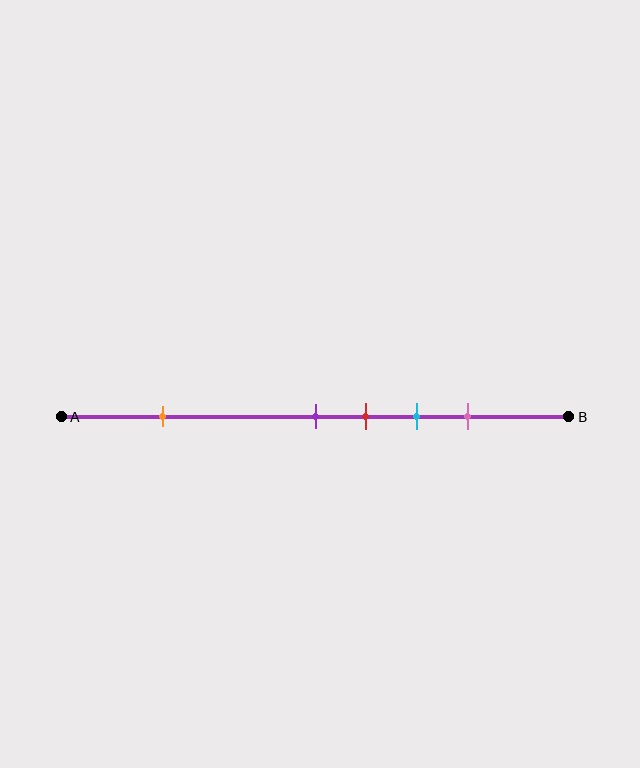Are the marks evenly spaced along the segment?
No, the marks are not evenly spaced.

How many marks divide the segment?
There are 5 marks dividing the segment.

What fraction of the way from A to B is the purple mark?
The purple mark is approximately 50% (0.5) of the way from A to B.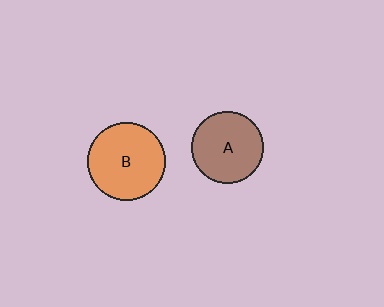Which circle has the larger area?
Circle B (orange).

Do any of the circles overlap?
No, none of the circles overlap.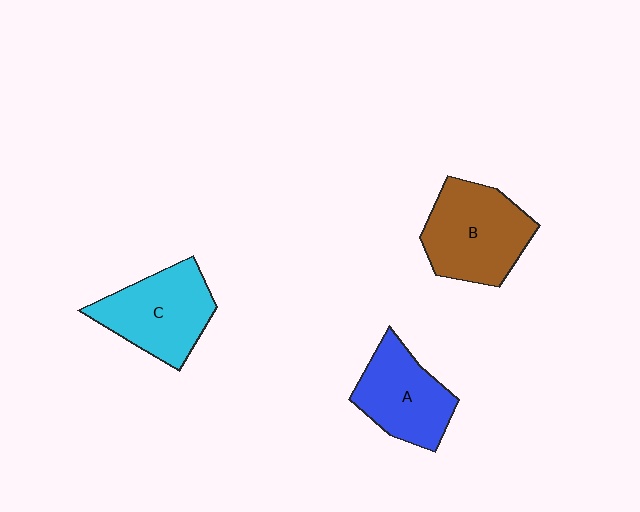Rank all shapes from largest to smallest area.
From largest to smallest: B (brown), C (cyan), A (blue).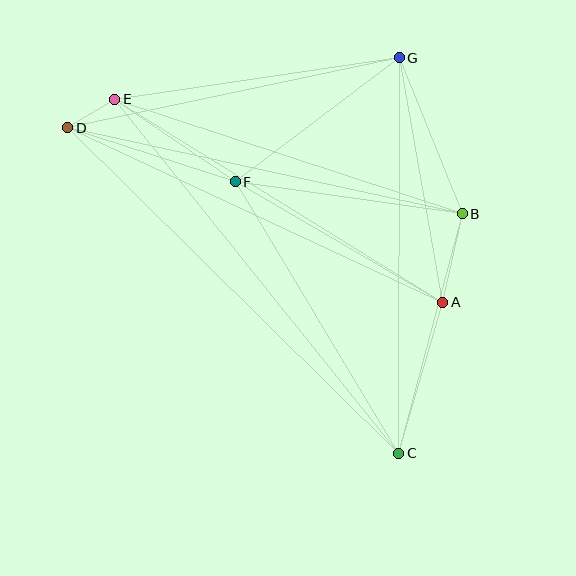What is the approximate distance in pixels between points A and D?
The distance between A and D is approximately 413 pixels.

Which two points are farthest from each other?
Points C and D are farthest from each other.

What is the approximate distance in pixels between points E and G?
The distance between E and G is approximately 288 pixels.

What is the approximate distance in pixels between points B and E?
The distance between B and E is approximately 366 pixels.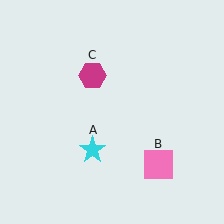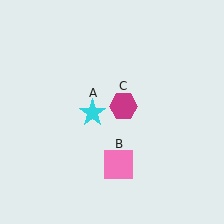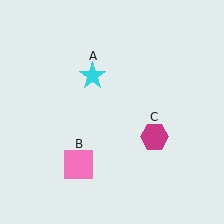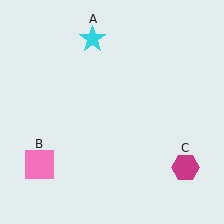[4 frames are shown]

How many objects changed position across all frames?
3 objects changed position: cyan star (object A), pink square (object B), magenta hexagon (object C).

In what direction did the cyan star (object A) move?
The cyan star (object A) moved up.